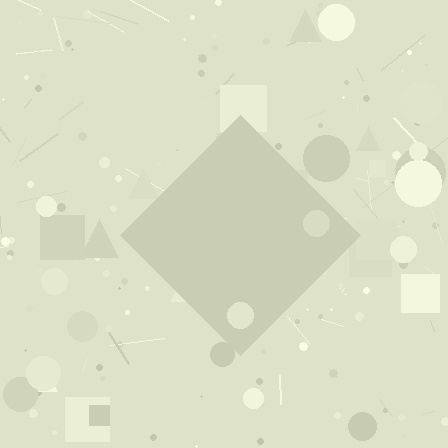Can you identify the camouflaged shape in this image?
The camouflaged shape is a diamond.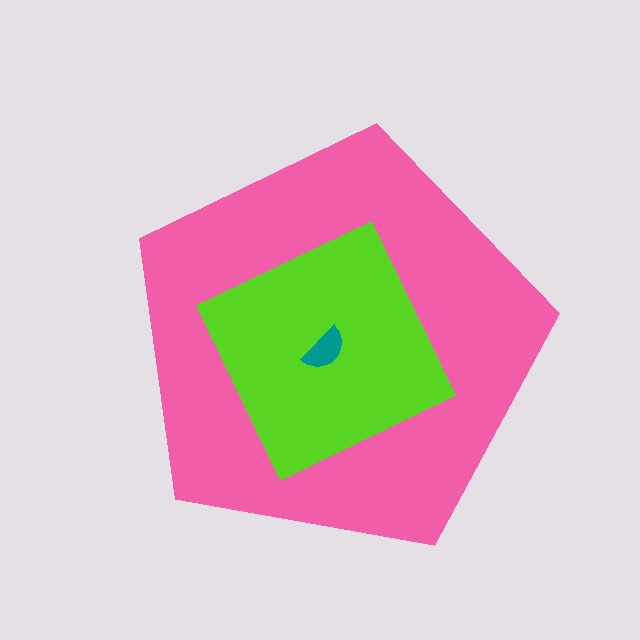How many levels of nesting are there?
3.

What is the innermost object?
The teal semicircle.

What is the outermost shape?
The pink pentagon.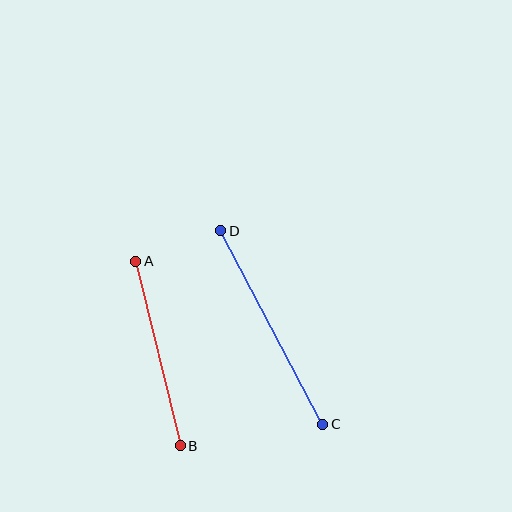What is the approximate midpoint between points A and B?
The midpoint is at approximately (158, 353) pixels.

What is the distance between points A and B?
The distance is approximately 189 pixels.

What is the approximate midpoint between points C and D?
The midpoint is at approximately (272, 327) pixels.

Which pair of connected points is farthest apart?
Points C and D are farthest apart.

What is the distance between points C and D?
The distance is approximately 219 pixels.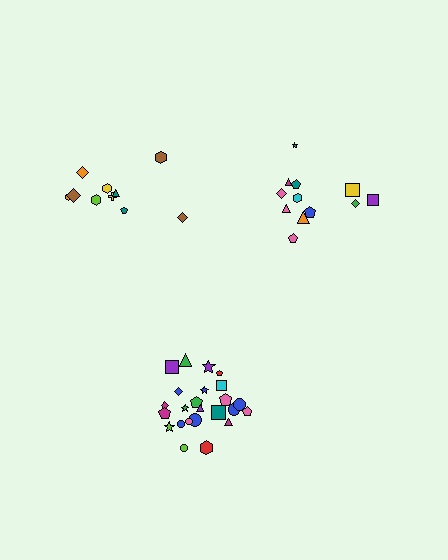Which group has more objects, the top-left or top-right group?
The top-right group.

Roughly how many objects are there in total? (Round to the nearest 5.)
Roughly 45 objects in total.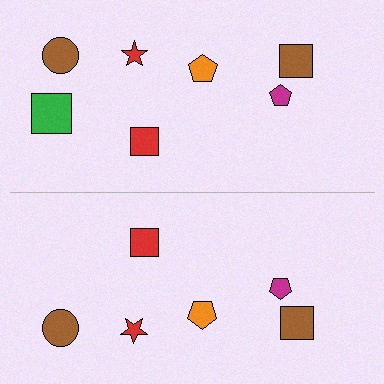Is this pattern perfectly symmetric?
No, the pattern is not perfectly symmetric. A green square is missing from the bottom side.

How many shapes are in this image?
There are 13 shapes in this image.